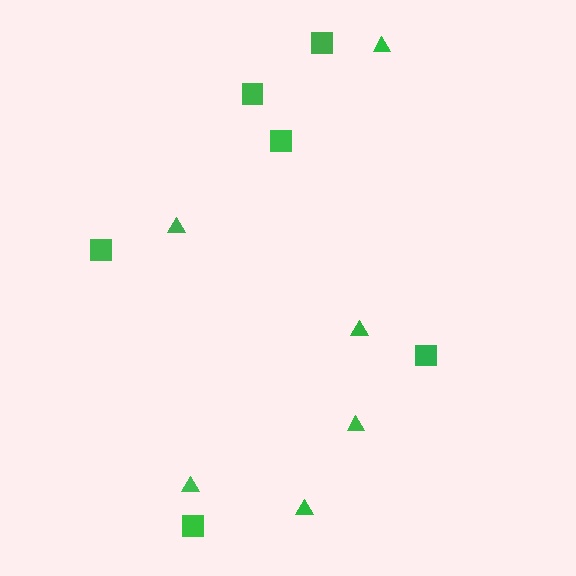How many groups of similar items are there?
There are 2 groups: one group of triangles (6) and one group of squares (6).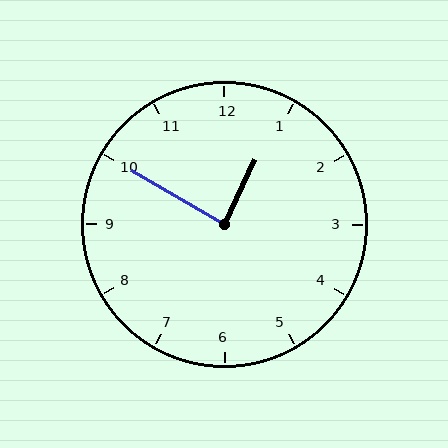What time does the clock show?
12:50.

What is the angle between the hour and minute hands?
Approximately 85 degrees.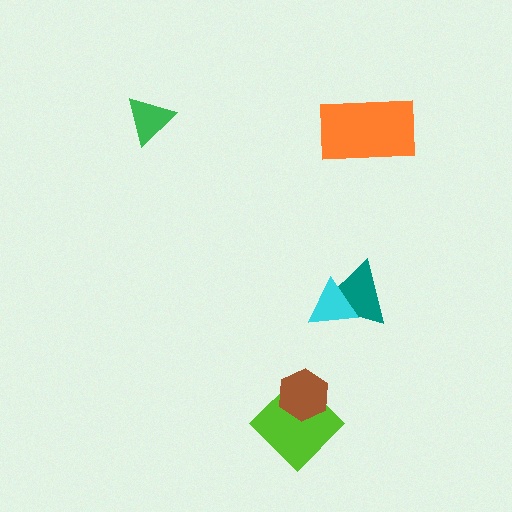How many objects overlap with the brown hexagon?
1 object overlaps with the brown hexagon.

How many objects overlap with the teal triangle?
1 object overlaps with the teal triangle.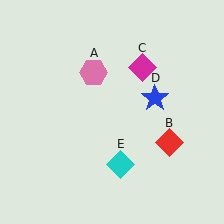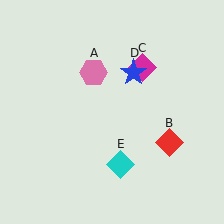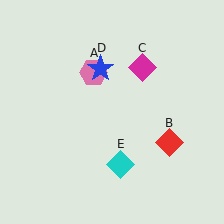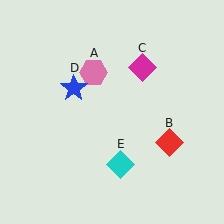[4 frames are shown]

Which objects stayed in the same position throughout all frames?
Pink hexagon (object A) and red diamond (object B) and magenta diamond (object C) and cyan diamond (object E) remained stationary.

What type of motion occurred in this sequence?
The blue star (object D) rotated counterclockwise around the center of the scene.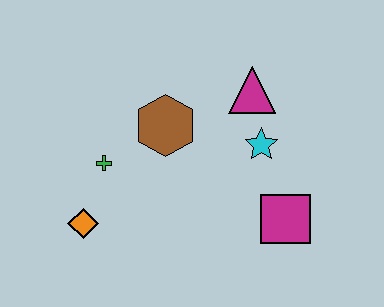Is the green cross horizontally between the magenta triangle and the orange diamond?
Yes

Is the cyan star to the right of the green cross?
Yes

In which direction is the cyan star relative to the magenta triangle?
The cyan star is below the magenta triangle.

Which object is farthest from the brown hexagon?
The magenta square is farthest from the brown hexagon.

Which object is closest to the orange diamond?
The green cross is closest to the orange diamond.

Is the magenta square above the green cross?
No